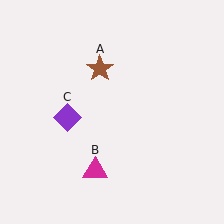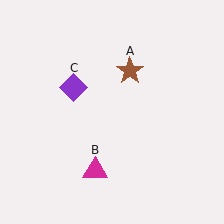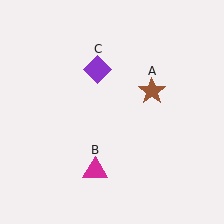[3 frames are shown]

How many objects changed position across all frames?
2 objects changed position: brown star (object A), purple diamond (object C).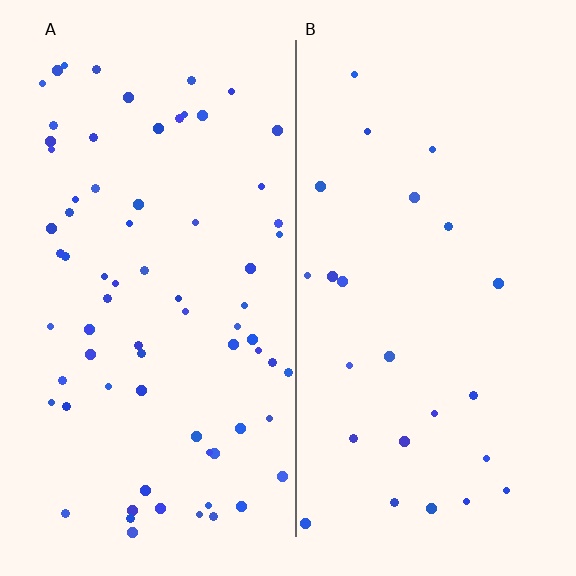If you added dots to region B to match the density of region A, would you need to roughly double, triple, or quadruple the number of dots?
Approximately triple.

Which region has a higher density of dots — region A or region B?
A (the left).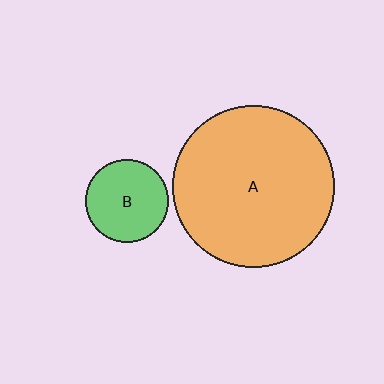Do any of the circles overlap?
No, none of the circles overlap.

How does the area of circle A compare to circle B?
Approximately 3.8 times.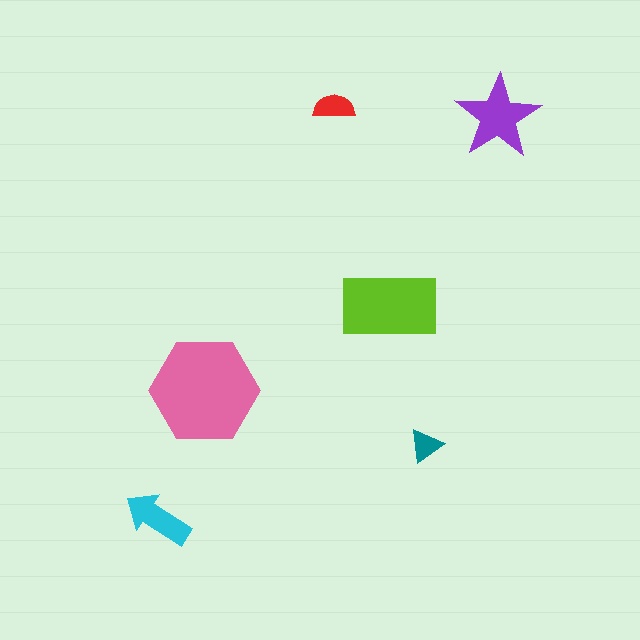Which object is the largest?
The pink hexagon.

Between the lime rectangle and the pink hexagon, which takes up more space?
The pink hexagon.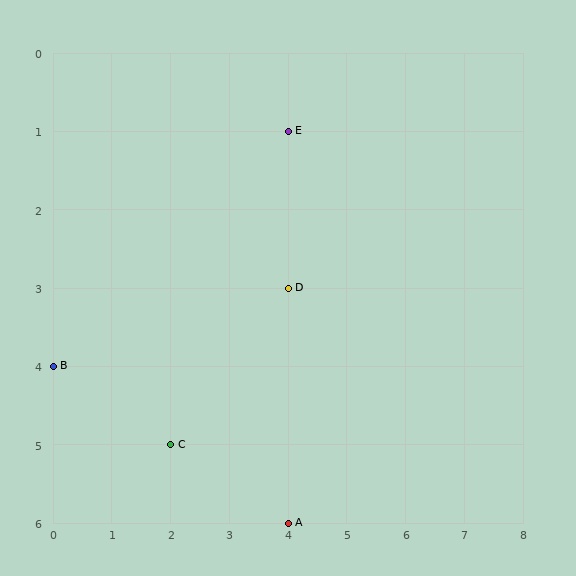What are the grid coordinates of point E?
Point E is at grid coordinates (4, 1).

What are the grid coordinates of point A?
Point A is at grid coordinates (4, 6).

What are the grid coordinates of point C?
Point C is at grid coordinates (2, 5).